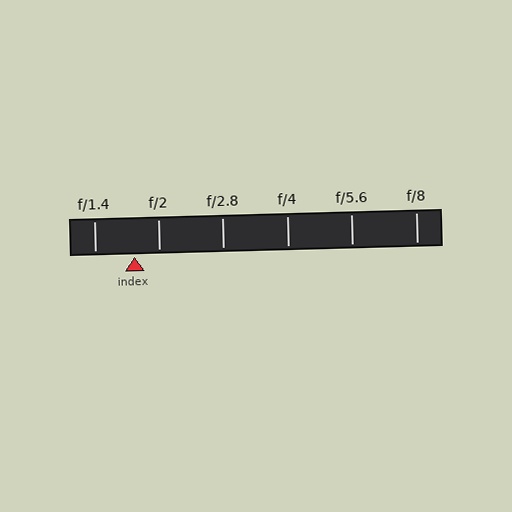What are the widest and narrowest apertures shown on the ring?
The widest aperture shown is f/1.4 and the narrowest is f/8.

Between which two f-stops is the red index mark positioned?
The index mark is between f/1.4 and f/2.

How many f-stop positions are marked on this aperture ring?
There are 6 f-stop positions marked.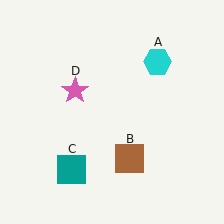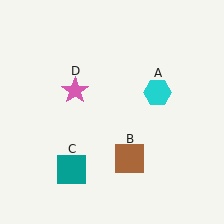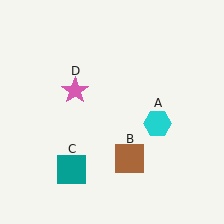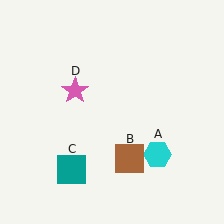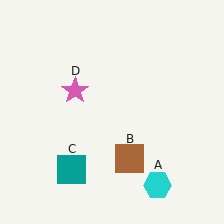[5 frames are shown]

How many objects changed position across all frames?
1 object changed position: cyan hexagon (object A).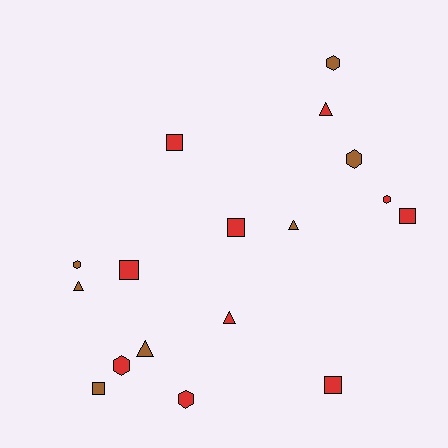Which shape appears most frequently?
Square, with 6 objects.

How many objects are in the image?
There are 17 objects.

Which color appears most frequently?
Red, with 10 objects.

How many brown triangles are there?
There are 3 brown triangles.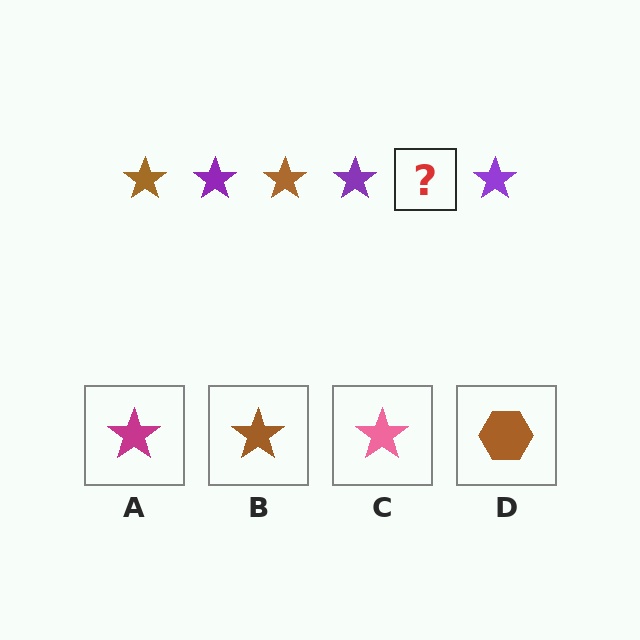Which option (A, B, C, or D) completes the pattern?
B.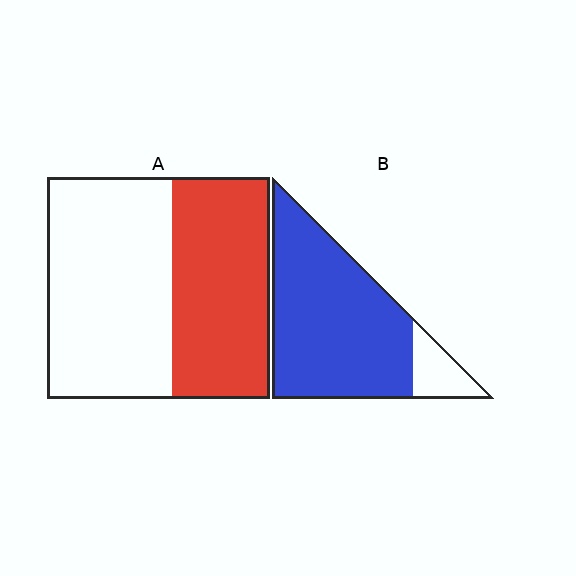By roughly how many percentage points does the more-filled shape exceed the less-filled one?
By roughly 45 percentage points (B over A).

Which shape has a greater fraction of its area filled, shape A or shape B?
Shape B.